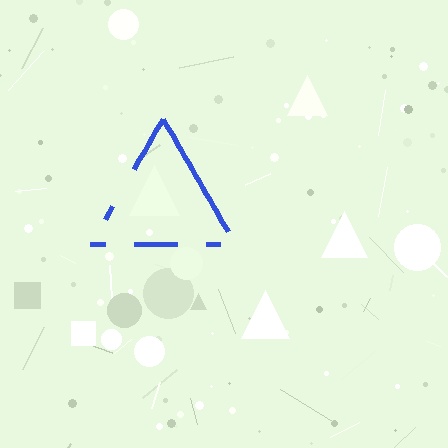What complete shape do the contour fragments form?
The contour fragments form a triangle.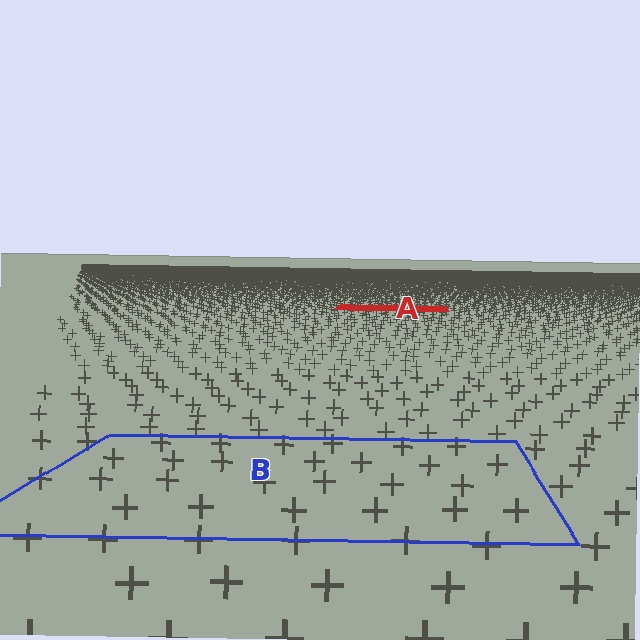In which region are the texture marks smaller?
The texture marks are smaller in region A, because it is farther away.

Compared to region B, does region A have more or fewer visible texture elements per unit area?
Region A has more texture elements per unit area — they are packed more densely because it is farther away.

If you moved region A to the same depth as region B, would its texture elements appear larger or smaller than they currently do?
They would appear larger. At a closer depth, the same texture elements are projected at a bigger on-screen size.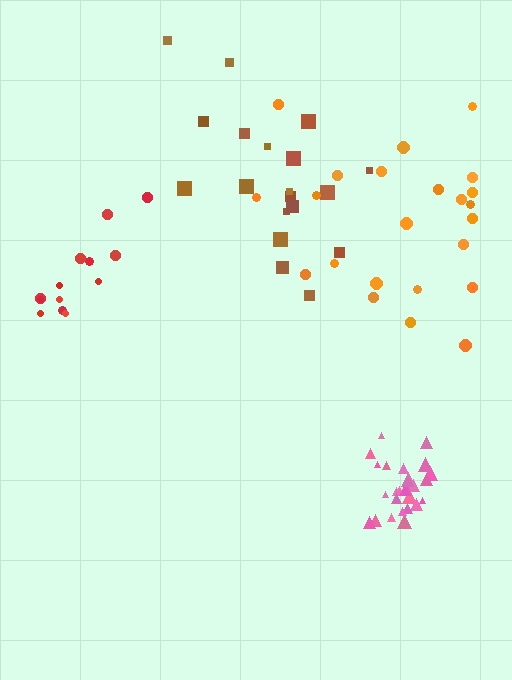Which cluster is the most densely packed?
Pink.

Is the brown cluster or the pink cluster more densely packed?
Pink.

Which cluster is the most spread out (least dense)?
Red.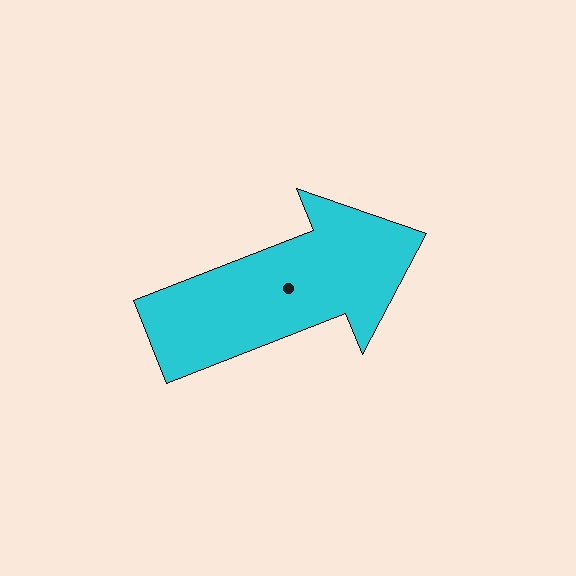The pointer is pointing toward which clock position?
Roughly 2 o'clock.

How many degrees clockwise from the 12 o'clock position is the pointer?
Approximately 69 degrees.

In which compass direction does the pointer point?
East.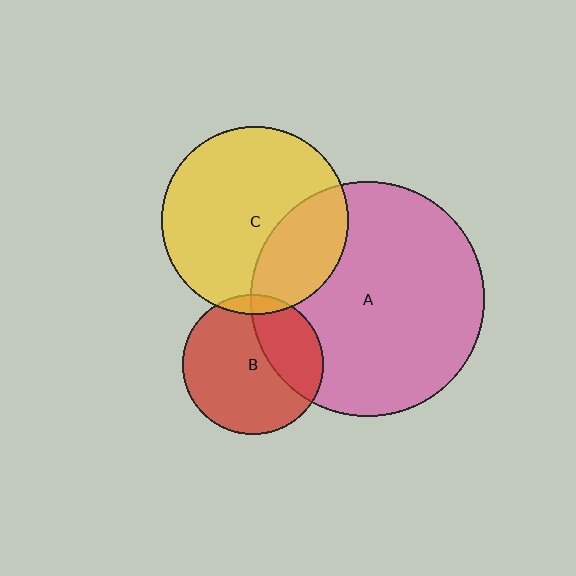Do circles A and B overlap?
Yes.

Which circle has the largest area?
Circle A (pink).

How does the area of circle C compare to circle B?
Approximately 1.8 times.